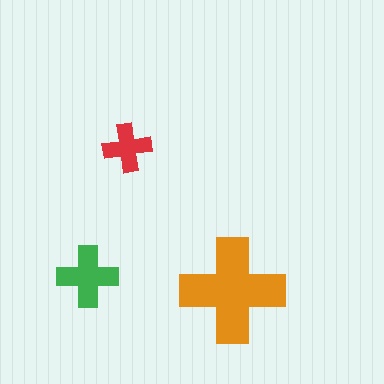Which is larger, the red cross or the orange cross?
The orange one.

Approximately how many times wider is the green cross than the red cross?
About 1.5 times wider.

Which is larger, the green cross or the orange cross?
The orange one.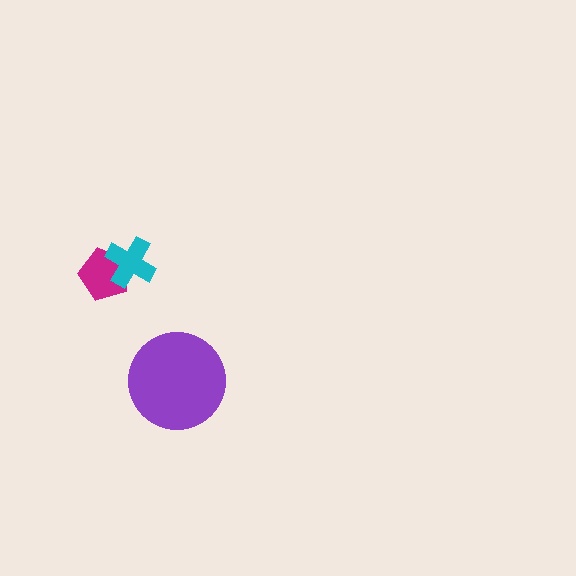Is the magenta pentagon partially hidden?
Yes, it is partially covered by another shape.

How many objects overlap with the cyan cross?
1 object overlaps with the cyan cross.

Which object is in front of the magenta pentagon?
The cyan cross is in front of the magenta pentagon.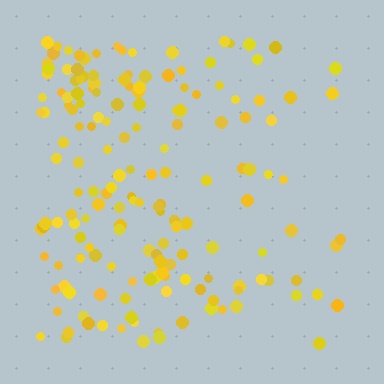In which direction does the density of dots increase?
From right to left, with the left side densest.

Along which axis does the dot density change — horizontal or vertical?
Horizontal.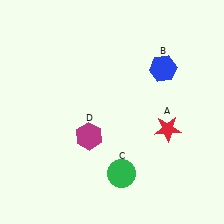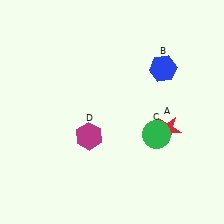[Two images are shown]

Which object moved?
The green circle (C) moved up.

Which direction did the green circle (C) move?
The green circle (C) moved up.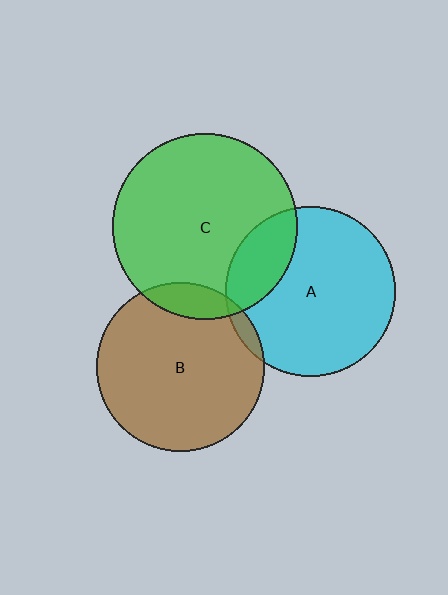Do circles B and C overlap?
Yes.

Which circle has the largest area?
Circle C (green).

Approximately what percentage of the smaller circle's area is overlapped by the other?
Approximately 10%.